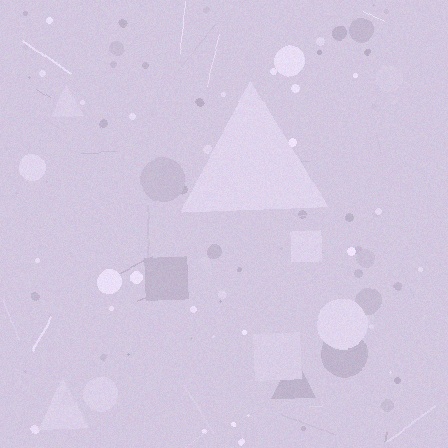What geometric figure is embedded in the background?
A triangle is embedded in the background.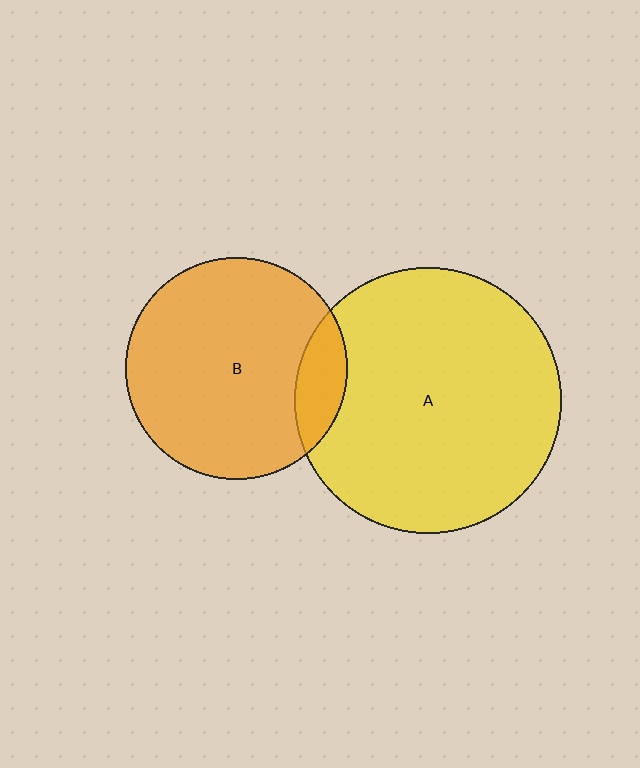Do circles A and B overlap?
Yes.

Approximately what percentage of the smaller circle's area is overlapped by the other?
Approximately 15%.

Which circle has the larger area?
Circle A (yellow).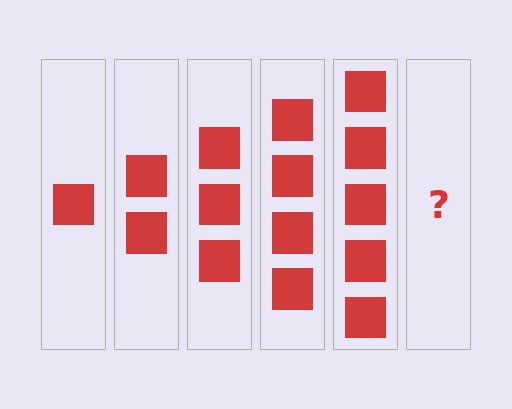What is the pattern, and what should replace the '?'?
The pattern is that each step adds one more square. The '?' should be 6 squares.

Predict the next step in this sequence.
The next step is 6 squares.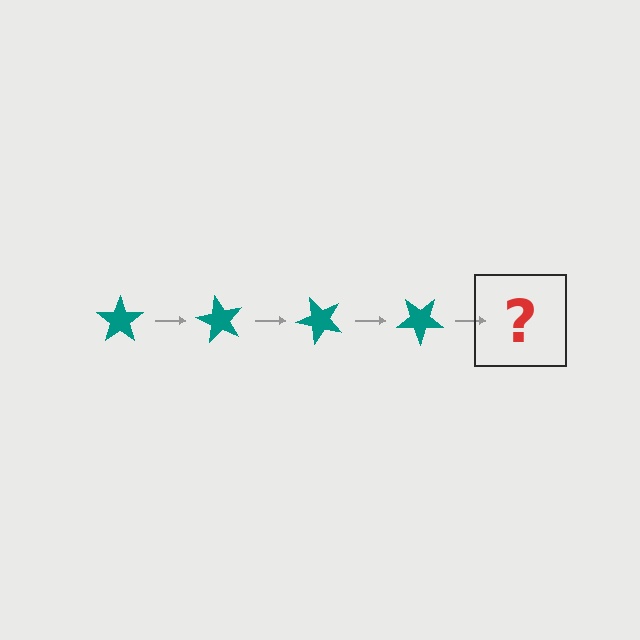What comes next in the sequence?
The next element should be a teal star rotated 240 degrees.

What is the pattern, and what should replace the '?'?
The pattern is that the star rotates 60 degrees each step. The '?' should be a teal star rotated 240 degrees.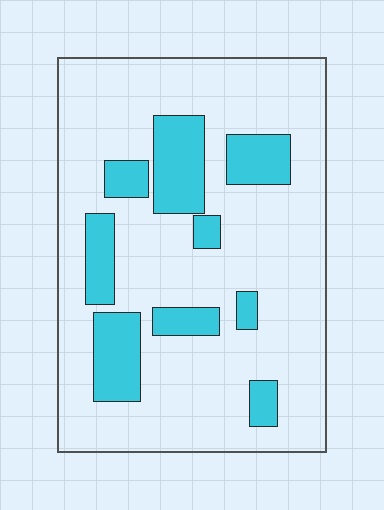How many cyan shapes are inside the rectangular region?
9.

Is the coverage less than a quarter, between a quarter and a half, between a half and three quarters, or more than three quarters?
Less than a quarter.